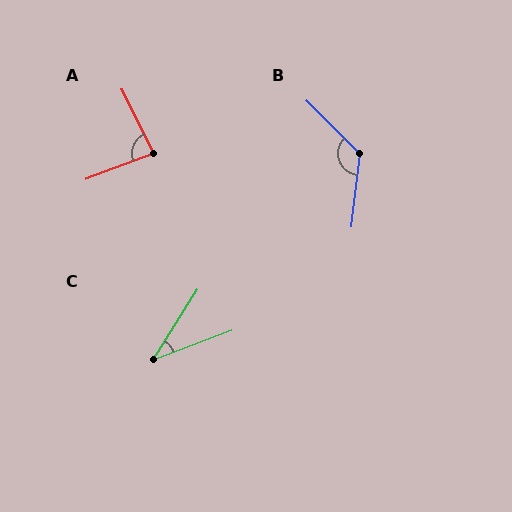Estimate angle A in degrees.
Approximately 86 degrees.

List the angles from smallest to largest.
C (38°), A (86°), B (128°).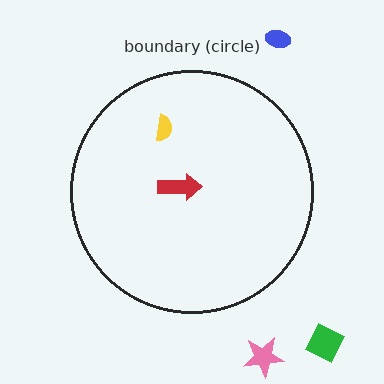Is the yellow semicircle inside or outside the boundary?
Inside.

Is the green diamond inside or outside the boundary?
Outside.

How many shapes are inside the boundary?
2 inside, 3 outside.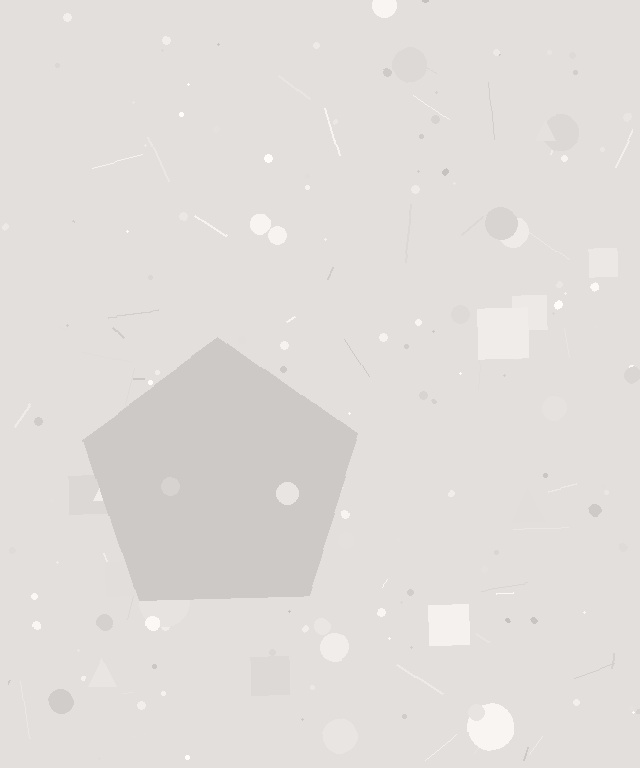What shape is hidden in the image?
A pentagon is hidden in the image.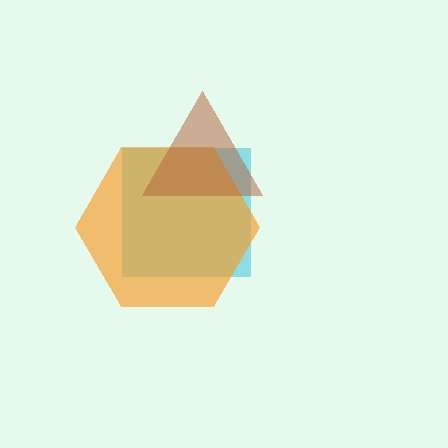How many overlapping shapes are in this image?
There are 3 overlapping shapes in the image.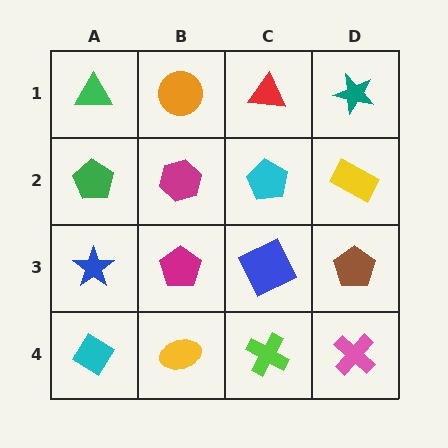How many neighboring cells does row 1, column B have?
3.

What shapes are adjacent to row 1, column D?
A yellow rectangle (row 2, column D), a red triangle (row 1, column C).